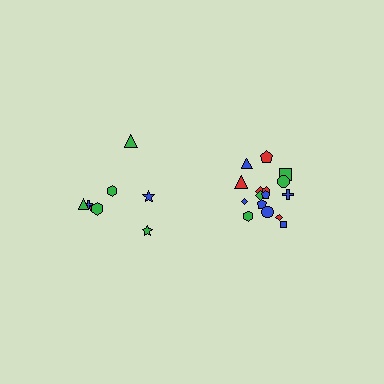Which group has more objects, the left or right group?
The right group.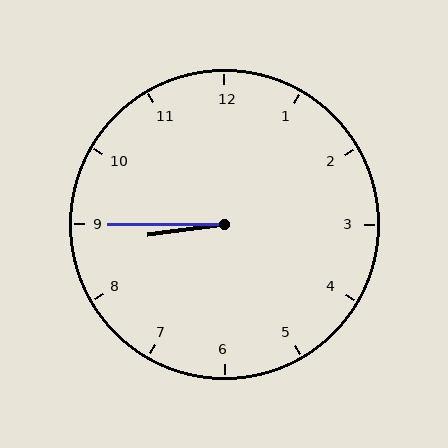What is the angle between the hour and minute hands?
Approximately 8 degrees.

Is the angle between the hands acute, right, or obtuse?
It is acute.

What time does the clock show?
8:45.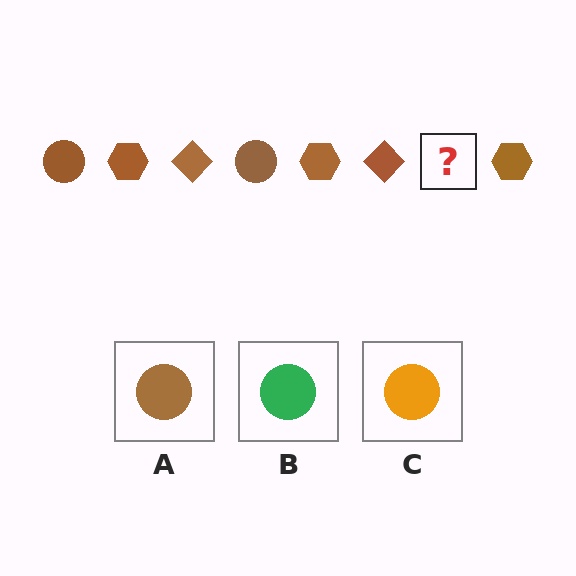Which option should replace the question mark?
Option A.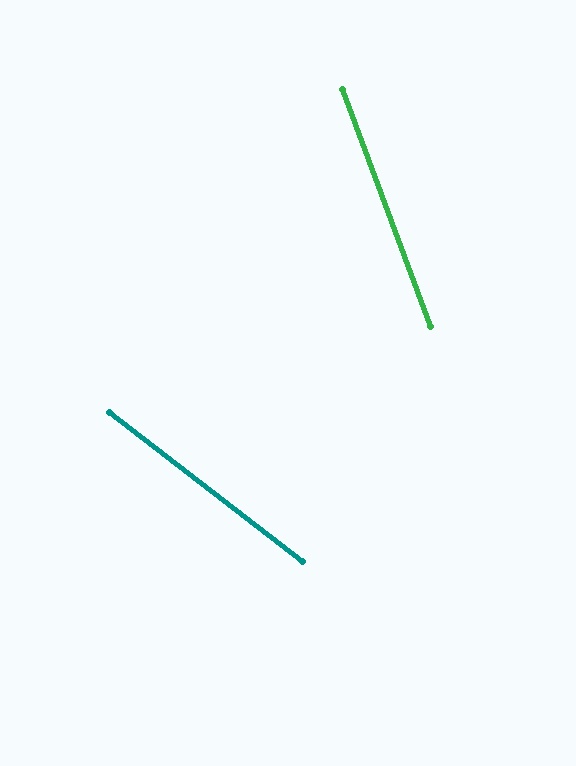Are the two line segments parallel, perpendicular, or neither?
Neither parallel nor perpendicular — they differ by about 32°.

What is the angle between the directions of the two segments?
Approximately 32 degrees.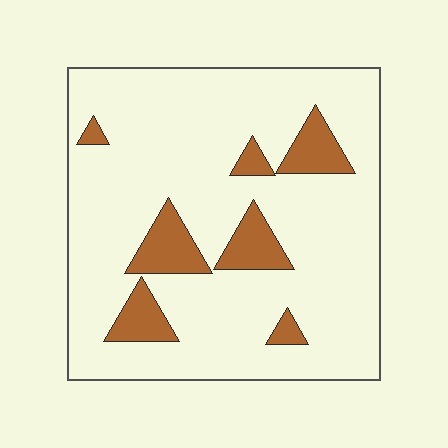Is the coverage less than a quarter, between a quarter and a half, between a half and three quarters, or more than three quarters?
Less than a quarter.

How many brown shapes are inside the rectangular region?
7.